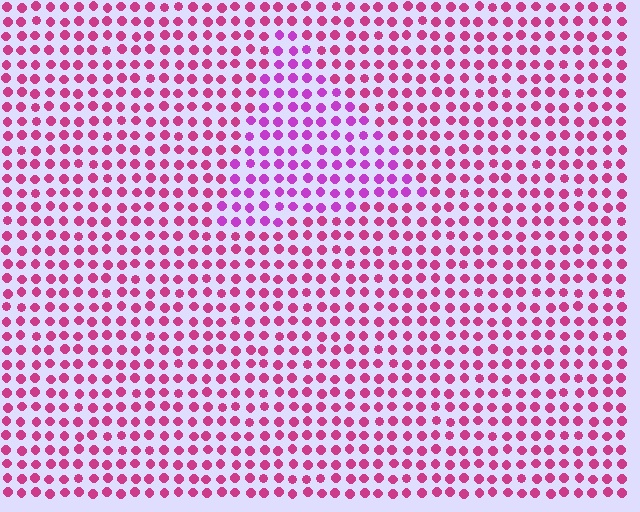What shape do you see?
I see a triangle.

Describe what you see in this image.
The image is filled with small magenta elements in a uniform arrangement. A triangle-shaped region is visible where the elements are tinted to a slightly different hue, forming a subtle color boundary.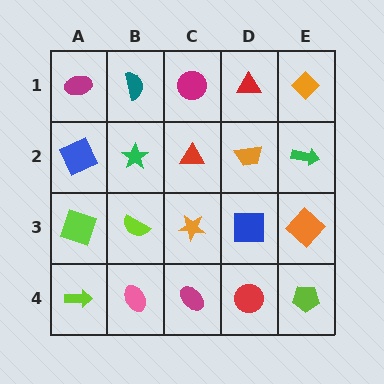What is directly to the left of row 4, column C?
A pink ellipse.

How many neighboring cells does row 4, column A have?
2.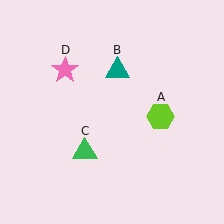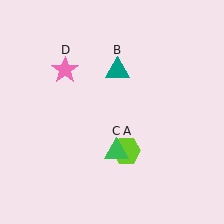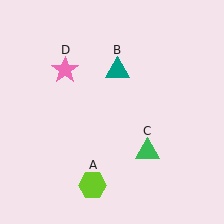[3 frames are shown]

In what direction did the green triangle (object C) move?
The green triangle (object C) moved right.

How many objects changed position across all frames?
2 objects changed position: lime hexagon (object A), green triangle (object C).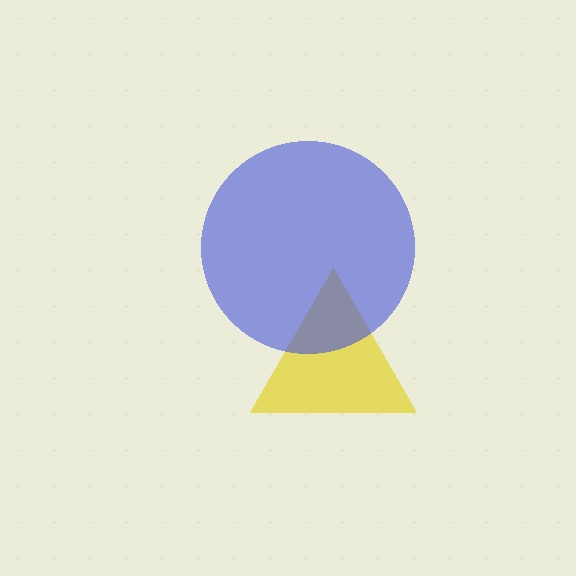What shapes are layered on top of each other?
The layered shapes are: a yellow triangle, a blue circle.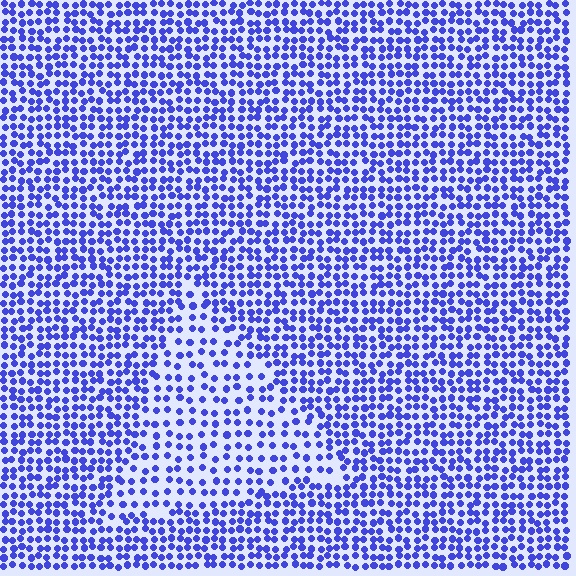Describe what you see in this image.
The image contains small blue elements arranged at two different densities. A triangle-shaped region is visible where the elements are less densely packed than the surrounding area.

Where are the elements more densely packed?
The elements are more densely packed outside the triangle boundary.